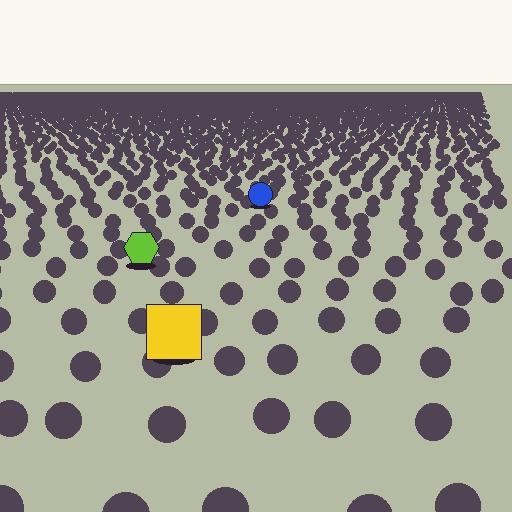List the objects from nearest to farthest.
From nearest to farthest: the yellow square, the lime hexagon, the blue circle.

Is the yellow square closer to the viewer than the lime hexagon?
Yes. The yellow square is closer — you can tell from the texture gradient: the ground texture is coarser near it.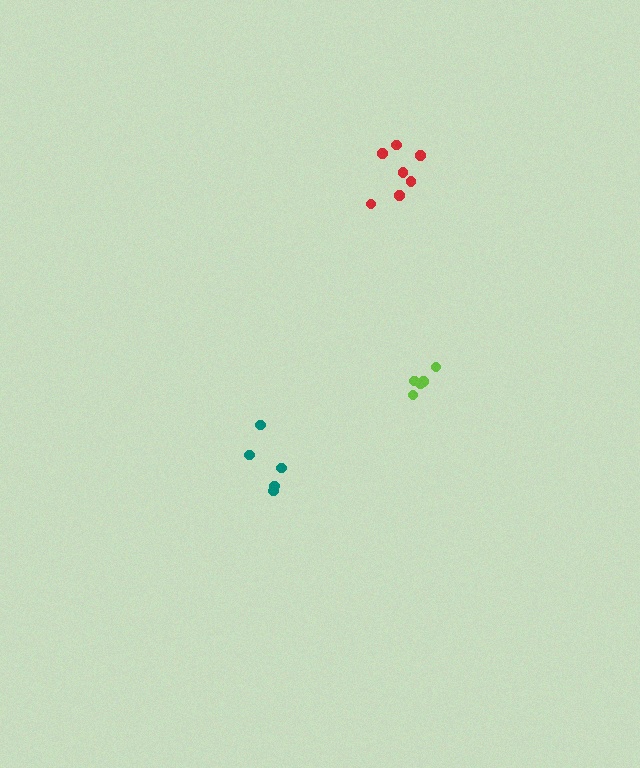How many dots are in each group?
Group 1: 5 dots, Group 2: 7 dots, Group 3: 5 dots (17 total).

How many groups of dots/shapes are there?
There are 3 groups.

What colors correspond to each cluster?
The clusters are colored: teal, red, lime.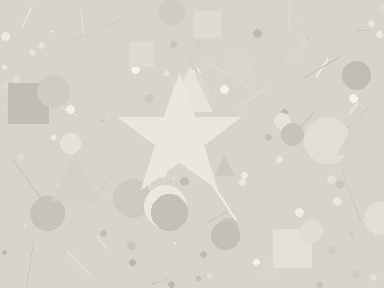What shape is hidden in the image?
A star is hidden in the image.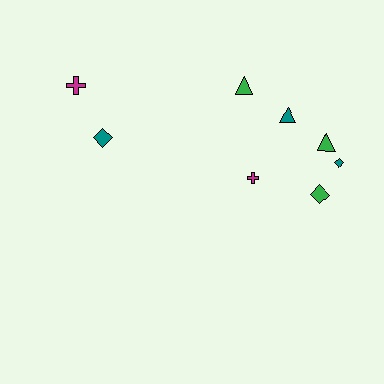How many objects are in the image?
There are 8 objects.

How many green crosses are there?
There are no green crosses.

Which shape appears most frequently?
Triangle, with 3 objects.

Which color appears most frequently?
Teal, with 3 objects.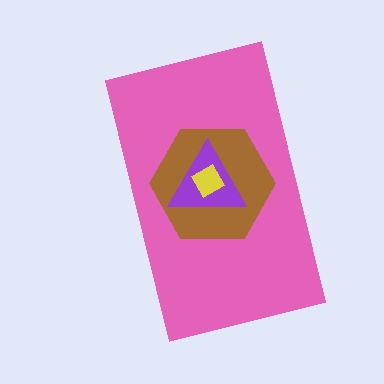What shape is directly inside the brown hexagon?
The purple triangle.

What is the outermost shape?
The pink rectangle.